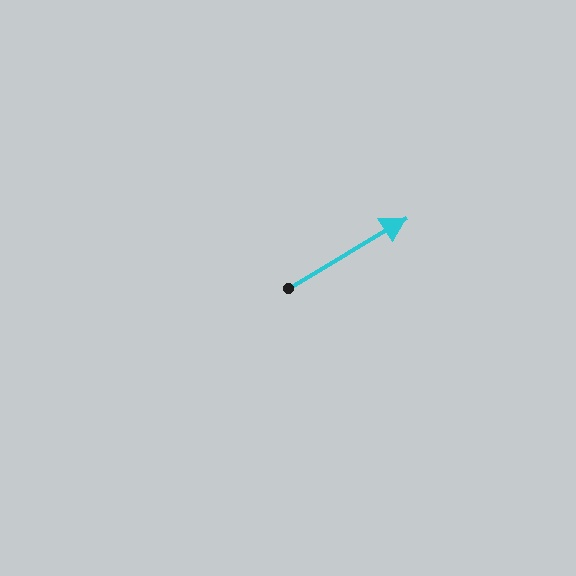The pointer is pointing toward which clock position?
Roughly 2 o'clock.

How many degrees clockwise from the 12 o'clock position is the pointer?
Approximately 59 degrees.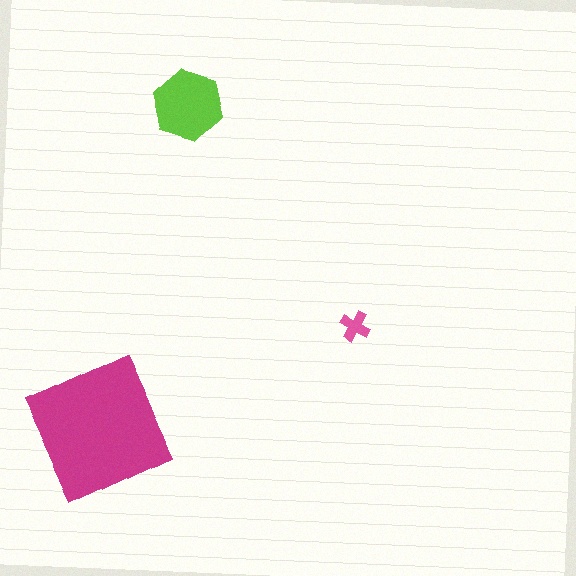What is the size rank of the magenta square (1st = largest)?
1st.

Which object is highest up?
The lime hexagon is topmost.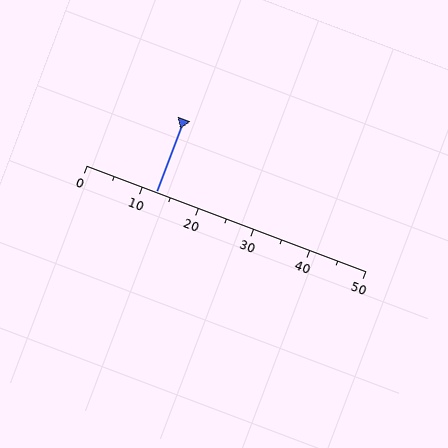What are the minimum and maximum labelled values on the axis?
The axis runs from 0 to 50.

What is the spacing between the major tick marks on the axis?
The major ticks are spaced 10 apart.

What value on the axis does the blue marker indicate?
The marker indicates approximately 12.5.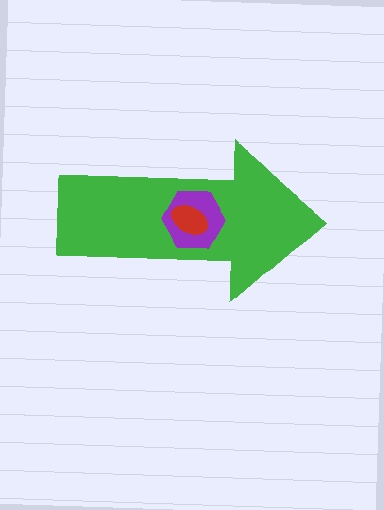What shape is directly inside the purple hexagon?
The red ellipse.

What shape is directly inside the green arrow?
The purple hexagon.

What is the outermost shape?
The green arrow.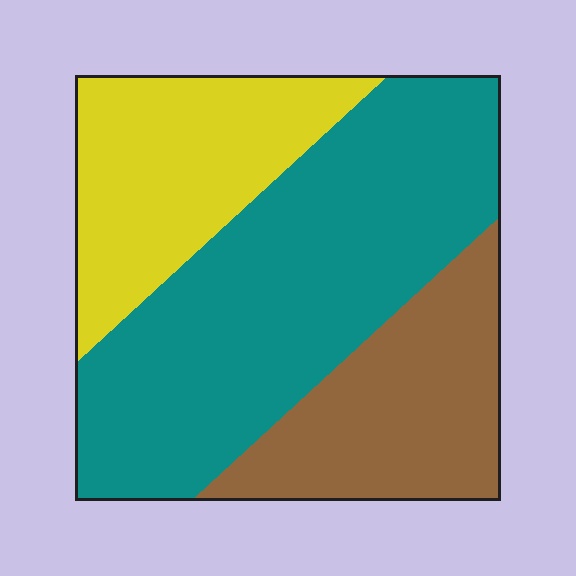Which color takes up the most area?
Teal, at roughly 50%.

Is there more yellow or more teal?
Teal.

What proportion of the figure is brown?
Brown covers roughly 25% of the figure.